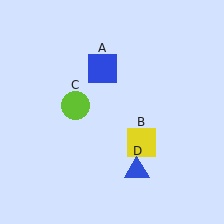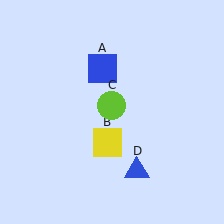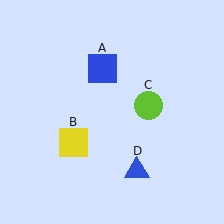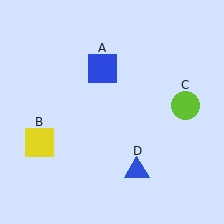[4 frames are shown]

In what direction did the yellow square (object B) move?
The yellow square (object B) moved left.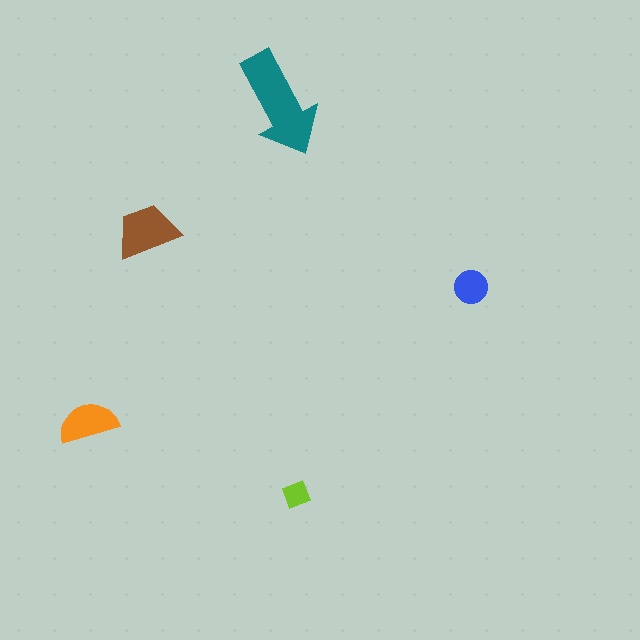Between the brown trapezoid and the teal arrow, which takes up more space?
The teal arrow.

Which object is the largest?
The teal arrow.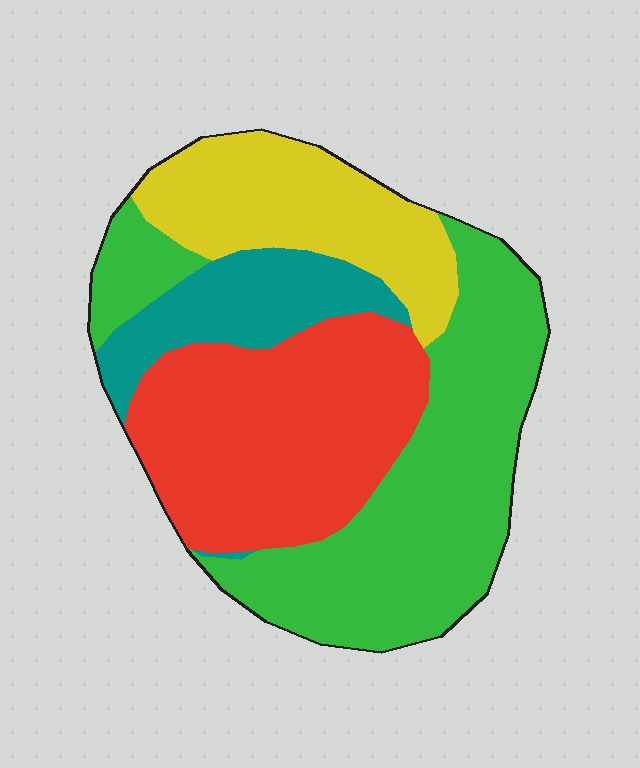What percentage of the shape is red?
Red takes up about one third (1/3) of the shape.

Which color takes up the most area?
Green, at roughly 40%.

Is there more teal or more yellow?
Yellow.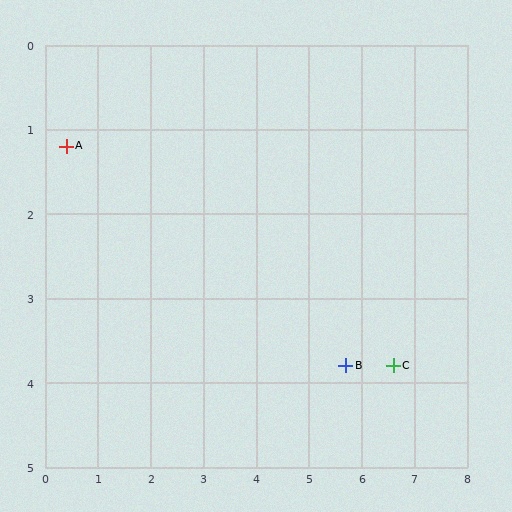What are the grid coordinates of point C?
Point C is at approximately (6.6, 3.8).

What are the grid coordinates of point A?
Point A is at approximately (0.4, 1.2).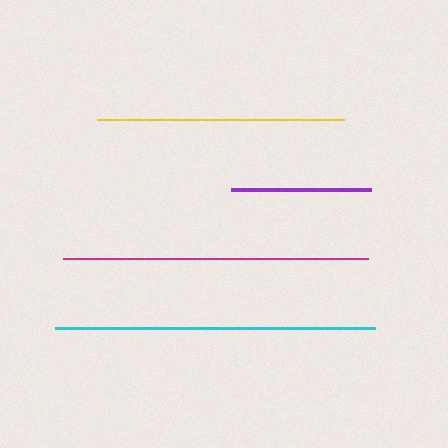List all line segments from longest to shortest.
From longest to shortest: cyan, magenta, yellow, purple.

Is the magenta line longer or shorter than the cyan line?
The cyan line is longer than the magenta line.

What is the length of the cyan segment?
The cyan segment is approximately 320 pixels long.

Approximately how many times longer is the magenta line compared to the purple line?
The magenta line is approximately 2.2 times the length of the purple line.